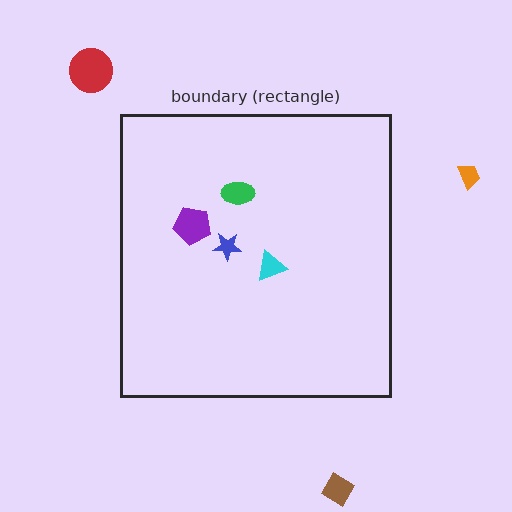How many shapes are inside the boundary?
4 inside, 3 outside.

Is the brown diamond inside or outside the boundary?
Outside.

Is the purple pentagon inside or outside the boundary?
Inside.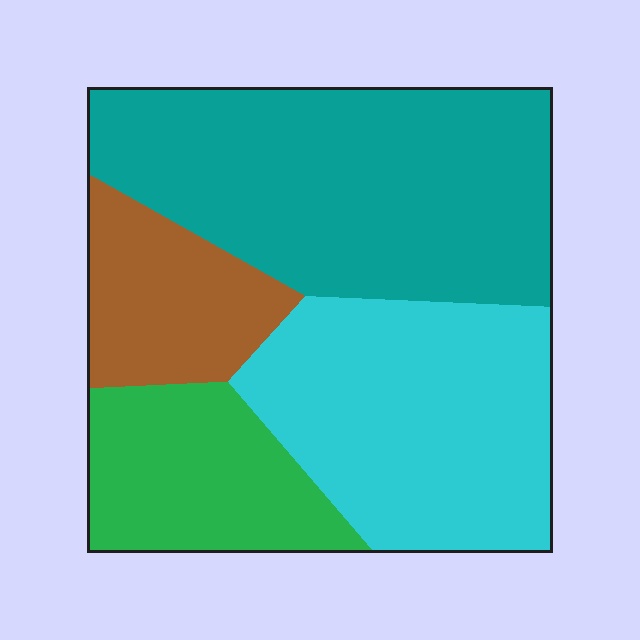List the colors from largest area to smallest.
From largest to smallest: teal, cyan, green, brown.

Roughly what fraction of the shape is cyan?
Cyan takes up about one third (1/3) of the shape.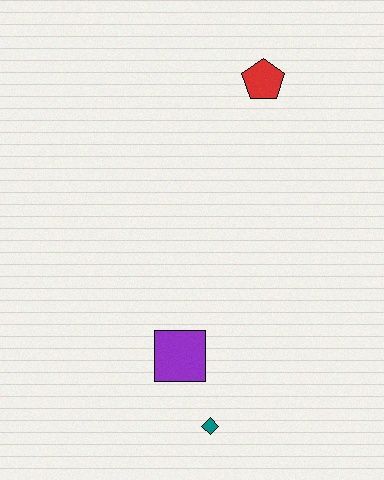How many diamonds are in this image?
There is 1 diamond.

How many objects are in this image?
There are 3 objects.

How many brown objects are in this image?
There are no brown objects.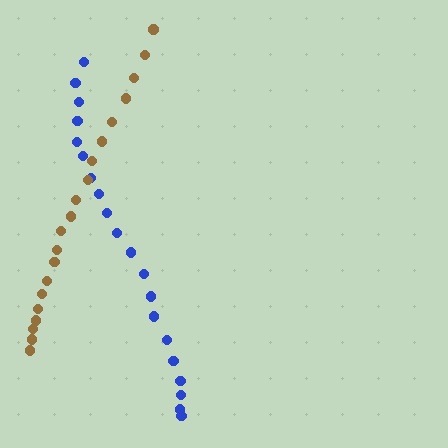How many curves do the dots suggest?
There are 2 distinct paths.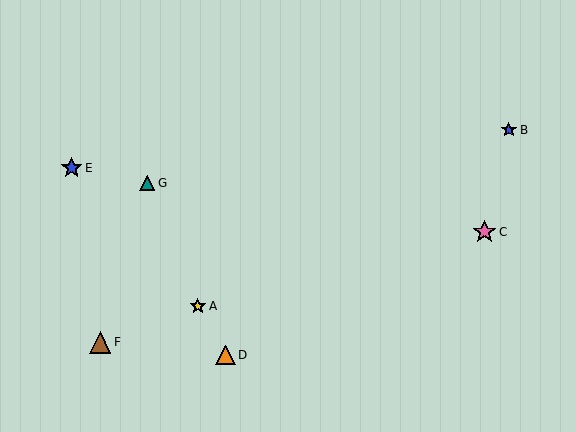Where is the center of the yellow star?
The center of the yellow star is at (198, 306).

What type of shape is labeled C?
Shape C is a pink star.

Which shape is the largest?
The pink star (labeled C) is the largest.